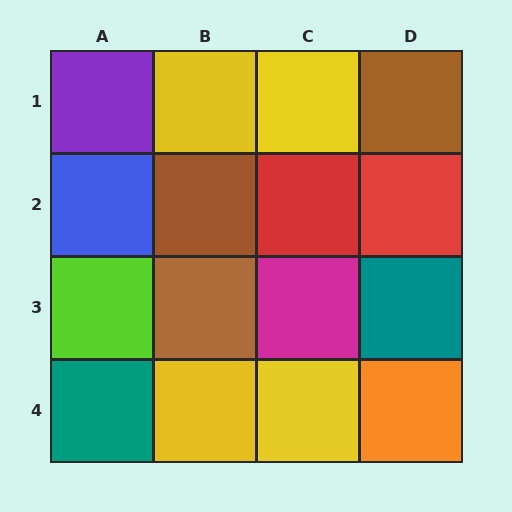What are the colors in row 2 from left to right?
Blue, brown, red, red.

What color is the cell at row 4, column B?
Yellow.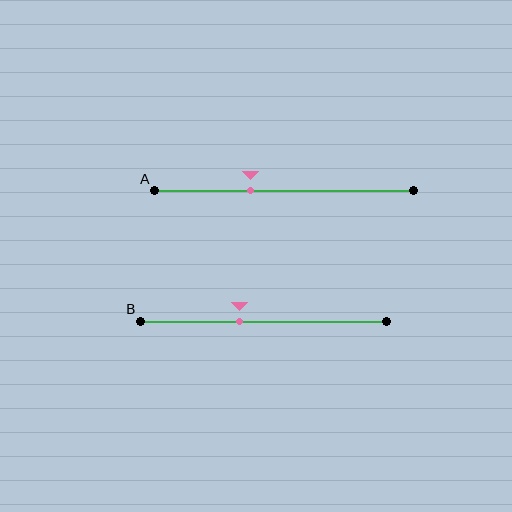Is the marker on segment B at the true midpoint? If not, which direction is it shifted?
No, the marker on segment B is shifted to the left by about 10% of the segment length.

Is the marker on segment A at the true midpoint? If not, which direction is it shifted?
No, the marker on segment A is shifted to the left by about 13% of the segment length.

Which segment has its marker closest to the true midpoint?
Segment B has its marker closest to the true midpoint.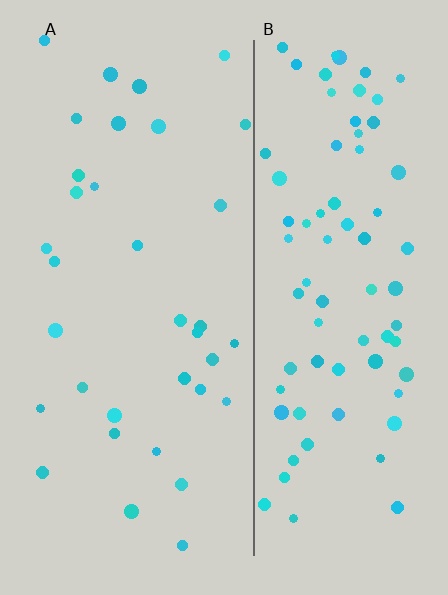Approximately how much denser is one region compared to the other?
Approximately 2.4× — region B over region A.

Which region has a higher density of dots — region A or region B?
B (the right).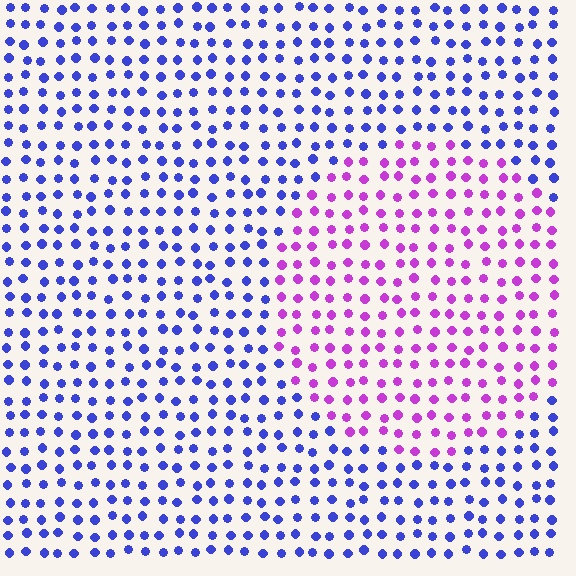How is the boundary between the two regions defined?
The boundary is defined purely by a slight shift in hue (about 58 degrees). Spacing, size, and orientation are identical on both sides.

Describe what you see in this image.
The image is filled with small blue elements in a uniform arrangement. A circle-shaped region is visible where the elements are tinted to a slightly different hue, forming a subtle color boundary.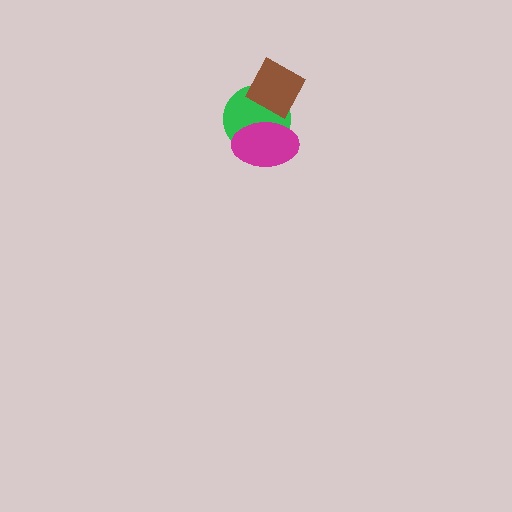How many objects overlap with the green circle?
2 objects overlap with the green circle.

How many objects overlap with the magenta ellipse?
2 objects overlap with the magenta ellipse.